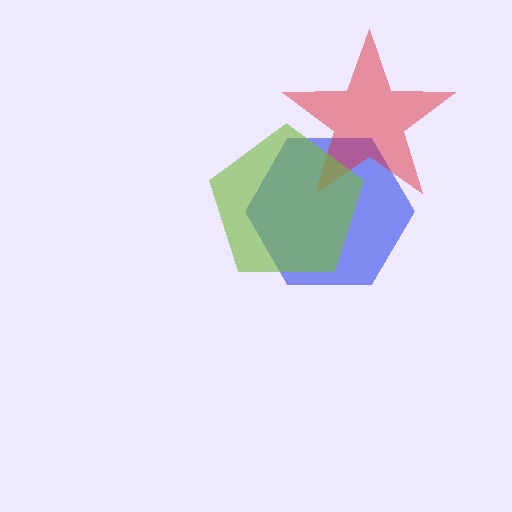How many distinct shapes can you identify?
There are 3 distinct shapes: a blue hexagon, a red star, a lime pentagon.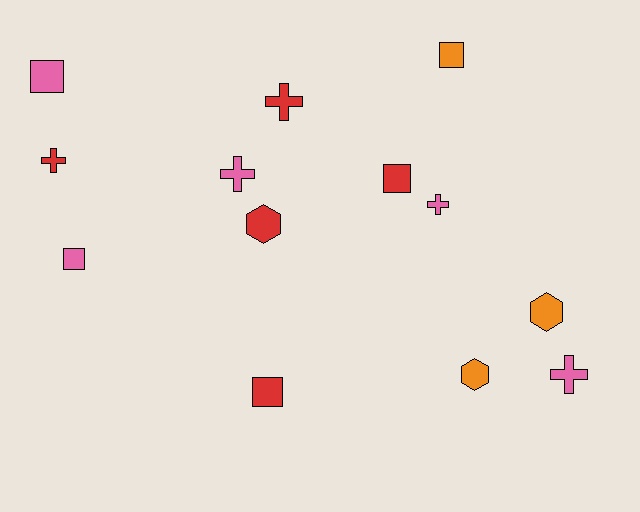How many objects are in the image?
There are 13 objects.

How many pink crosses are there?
There are 3 pink crosses.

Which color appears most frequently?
Red, with 5 objects.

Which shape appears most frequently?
Square, with 5 objects.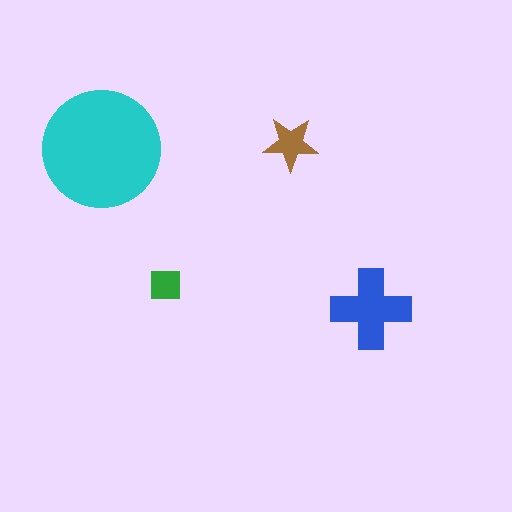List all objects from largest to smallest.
The cyan circle, the blue cross, the brown star, the green square.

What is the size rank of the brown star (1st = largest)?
3rd.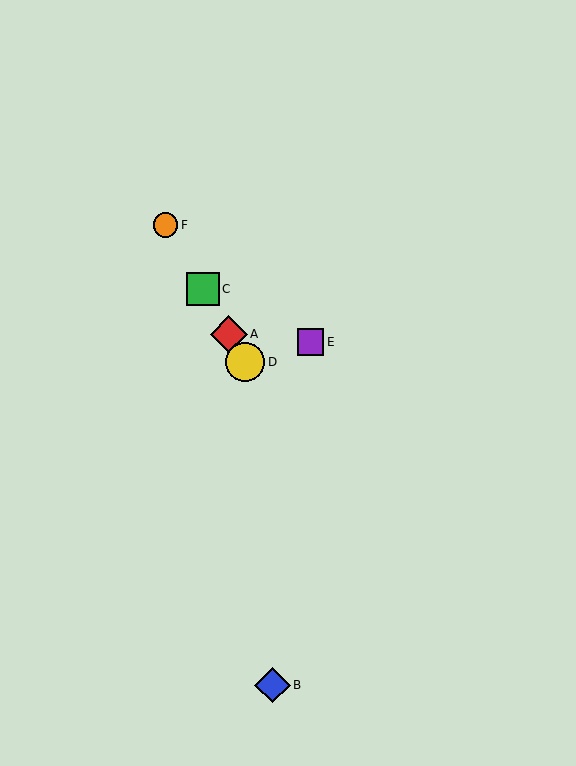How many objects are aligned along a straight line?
4 objects (A, C, D, F) are aligned along a straight line.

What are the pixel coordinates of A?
Object A is at (229, 334).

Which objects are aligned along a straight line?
Objects A, C, D, F are aligned along a straight line.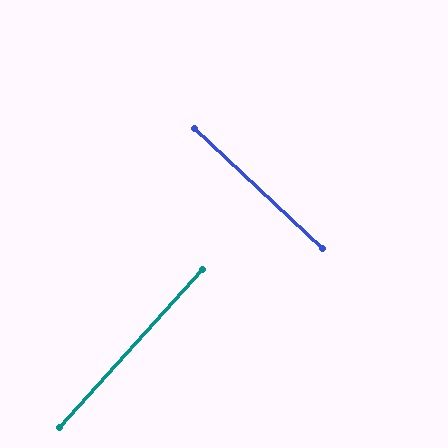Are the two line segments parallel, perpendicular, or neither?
Perpendicular — they meet at approximately 89°.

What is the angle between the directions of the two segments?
Approximately 89 degrees.